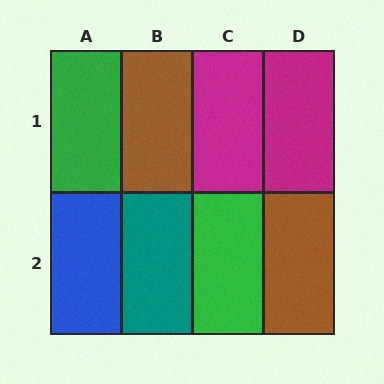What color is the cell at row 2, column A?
Blue.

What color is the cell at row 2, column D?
Brown.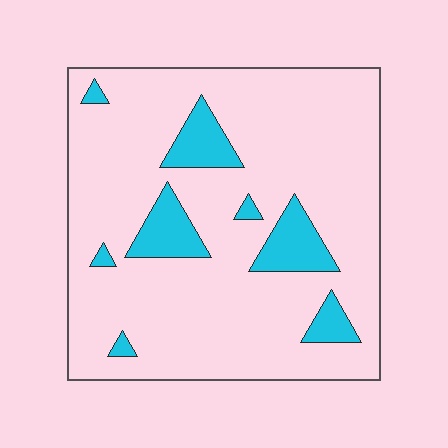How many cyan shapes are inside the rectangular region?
8.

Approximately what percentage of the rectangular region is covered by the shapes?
Approximately 15%.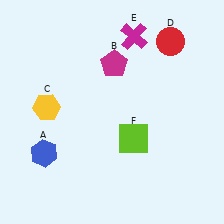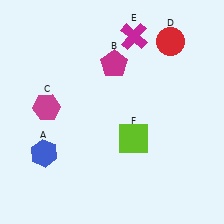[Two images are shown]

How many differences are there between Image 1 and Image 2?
There is 1 difference between the two images.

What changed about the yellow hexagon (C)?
In Image 1, C is yellow. In Image 2, it changed to magenta.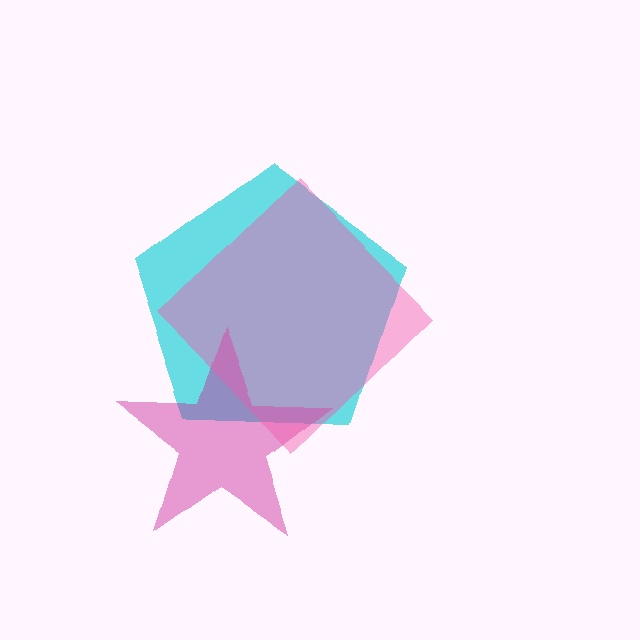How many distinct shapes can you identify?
There are 3 distinct shapes: a cyan pentagon, a magenta star, a pink diamond.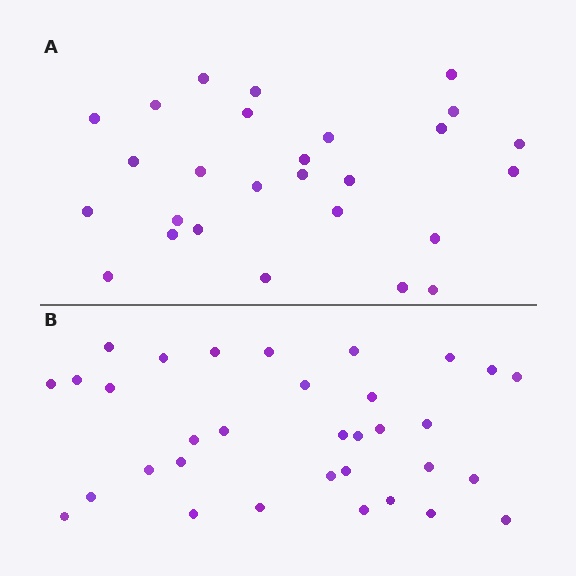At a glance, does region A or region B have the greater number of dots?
Region B (the bottom region) has more dots.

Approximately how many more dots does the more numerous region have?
Region B has about 6 more dots than region A.